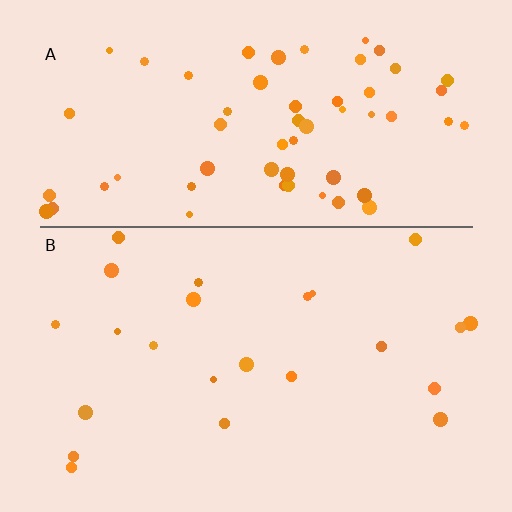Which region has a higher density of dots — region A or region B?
A (the top).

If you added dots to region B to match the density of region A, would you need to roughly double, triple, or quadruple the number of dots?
Approximately triple.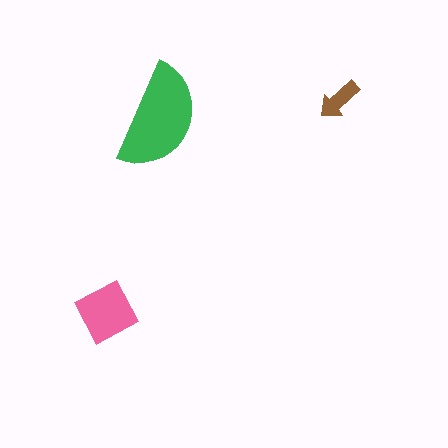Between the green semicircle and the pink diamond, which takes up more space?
The green semicircle.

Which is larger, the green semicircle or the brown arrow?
The green semicircle.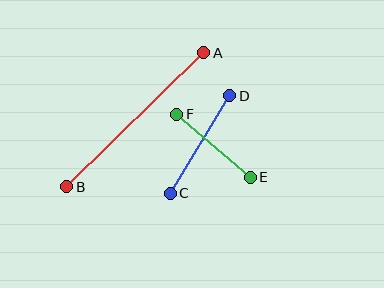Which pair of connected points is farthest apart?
Points A and B are farthest apart.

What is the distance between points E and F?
The distance is approximately 97 pixels.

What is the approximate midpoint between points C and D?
The midpoint is at approximately (200, 145) pixels.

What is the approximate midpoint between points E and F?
The midpoint is at approximately (214, 146) pixels.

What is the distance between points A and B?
The distance is approximately 192 pixels.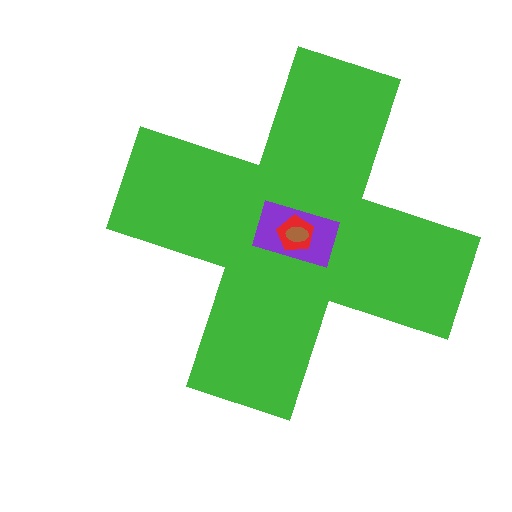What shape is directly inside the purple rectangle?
The red pentagon.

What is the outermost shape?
The green cross.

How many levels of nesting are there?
4.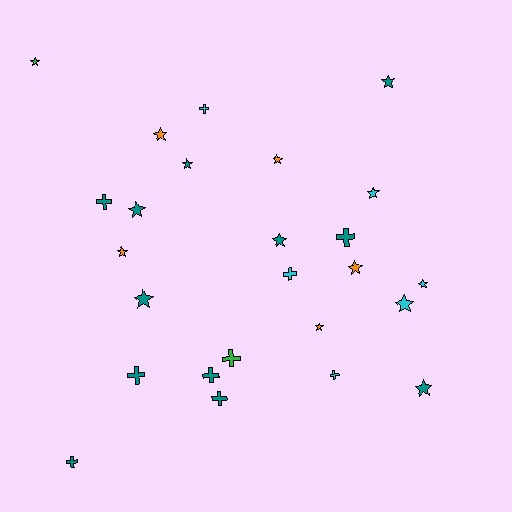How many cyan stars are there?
There are 3 cyan stars.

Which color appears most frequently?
Teal, with 12 objects.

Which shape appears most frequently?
Star, with 15 objects.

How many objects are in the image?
There are 25 objects.